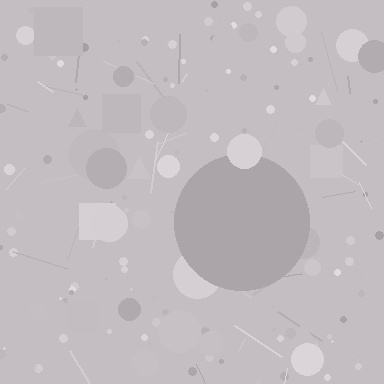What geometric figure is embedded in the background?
A circle is embedded in the background.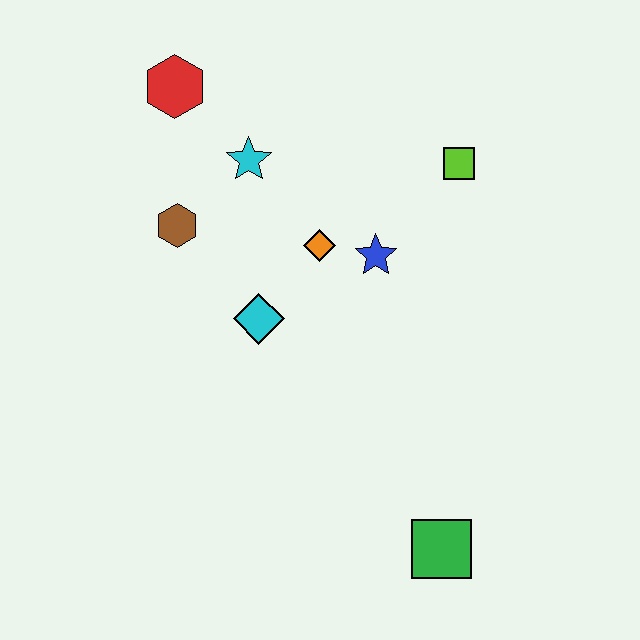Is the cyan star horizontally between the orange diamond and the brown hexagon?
Yes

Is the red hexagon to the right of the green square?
No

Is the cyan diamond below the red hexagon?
Yes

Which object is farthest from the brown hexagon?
The green square is farthest from the brown hexagon.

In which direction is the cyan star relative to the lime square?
The cyan star is to the left of the lime square.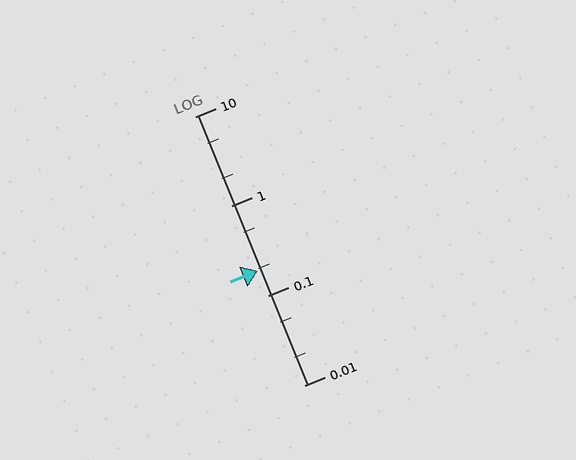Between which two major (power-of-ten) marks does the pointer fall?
The pointer is between 0.1 and 1.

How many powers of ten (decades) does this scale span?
The scale spans 3 decades, from 0.01 to 10.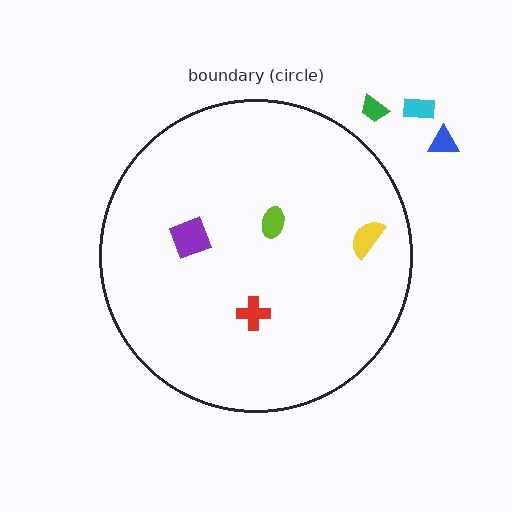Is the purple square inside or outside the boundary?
Inside.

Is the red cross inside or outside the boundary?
Inside.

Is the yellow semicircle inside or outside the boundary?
Inside.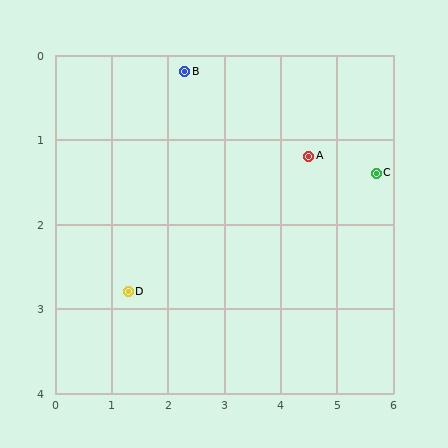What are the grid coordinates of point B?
Point B is at approximately (2.3, 0.2).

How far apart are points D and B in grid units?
Points D and B are about 2.8 grid units apart.